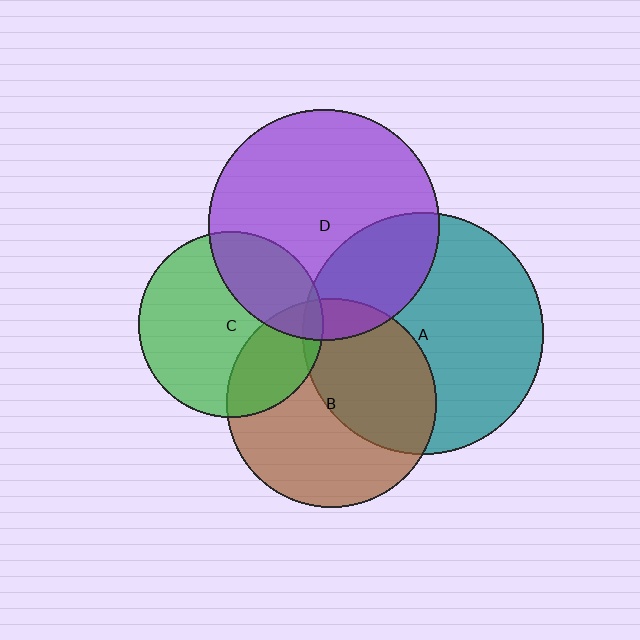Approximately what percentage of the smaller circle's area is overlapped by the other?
Approximately 5%.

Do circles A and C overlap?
Yes.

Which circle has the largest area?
Circle A (teal).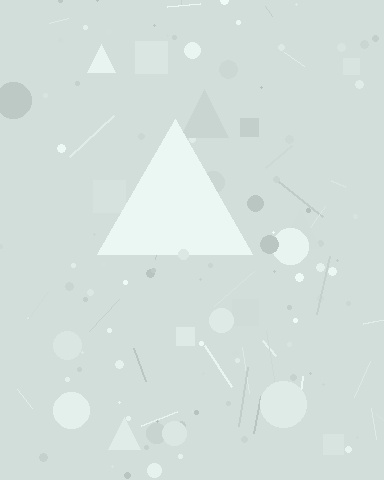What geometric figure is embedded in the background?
A triangle is embedded in the background.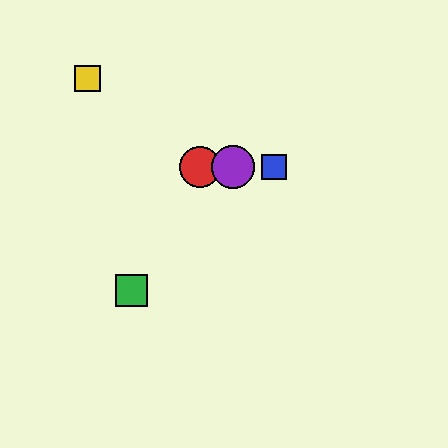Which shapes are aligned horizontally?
The red circle, the blue square, the purple circle are aligned horizontally.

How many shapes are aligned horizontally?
3 shapes (the red circle, the blue square, the purple circle) are aligned horizontally.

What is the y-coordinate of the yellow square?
The yellow square is at y≈78.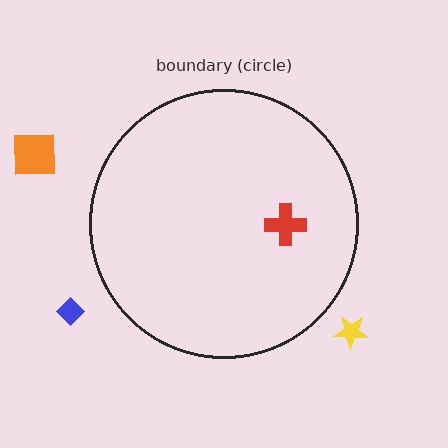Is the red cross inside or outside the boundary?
Inside.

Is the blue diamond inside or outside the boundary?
Outside.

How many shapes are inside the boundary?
1 inside, 3 outside.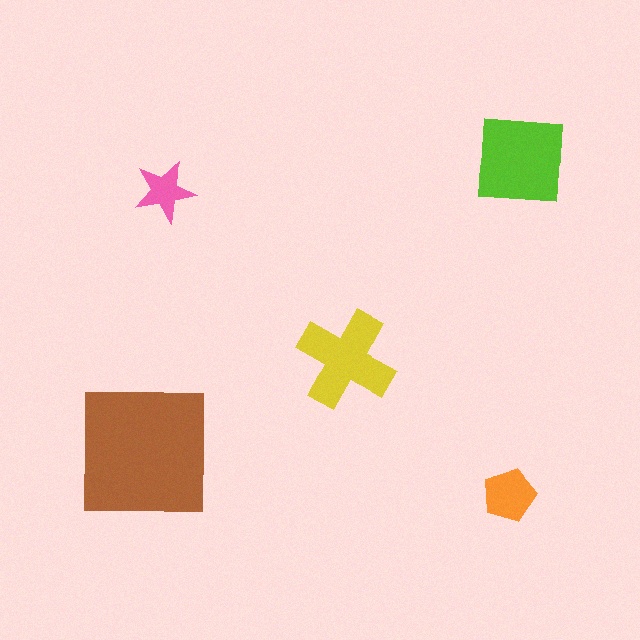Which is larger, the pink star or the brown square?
The brown square.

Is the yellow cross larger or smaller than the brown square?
Smaller.